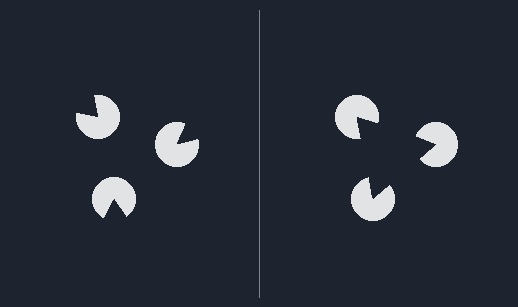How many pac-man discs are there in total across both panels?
6 — 3 on each side.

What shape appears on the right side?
An illusory triangle.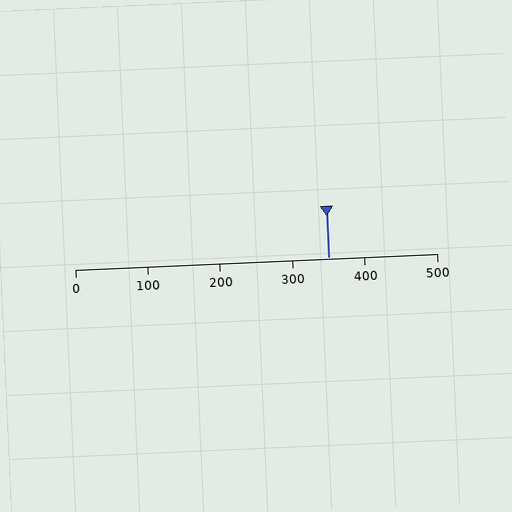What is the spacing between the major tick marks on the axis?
The major ticks are spaced 100 apart.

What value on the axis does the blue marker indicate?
The marker indicates approximately 350.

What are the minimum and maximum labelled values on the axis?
The axis runs from 0 to 500.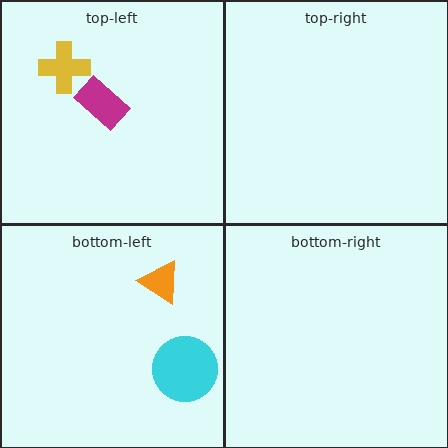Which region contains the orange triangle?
The bottom-left region.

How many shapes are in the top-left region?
2.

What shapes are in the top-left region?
The magenta rectangle, the yellow cross.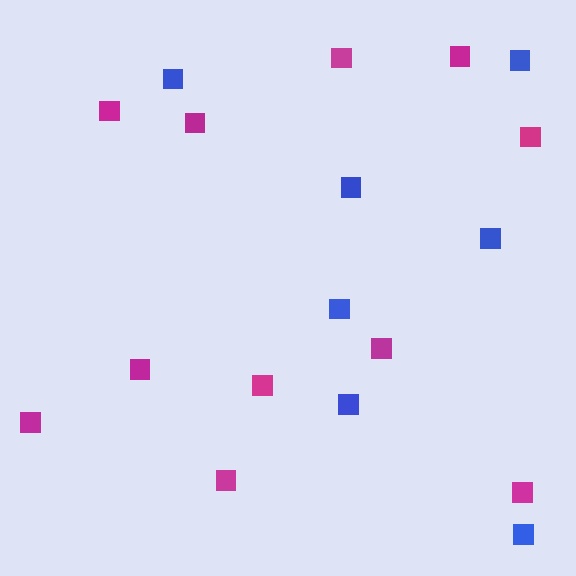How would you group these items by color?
There are 2 groups: one group of blue squares (7) and one group of magenta squares (11).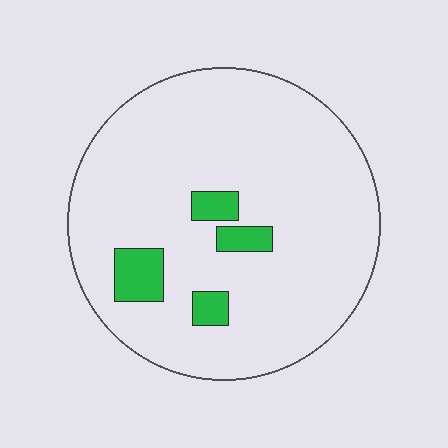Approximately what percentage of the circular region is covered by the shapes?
Approximately 10%.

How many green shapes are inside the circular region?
4.